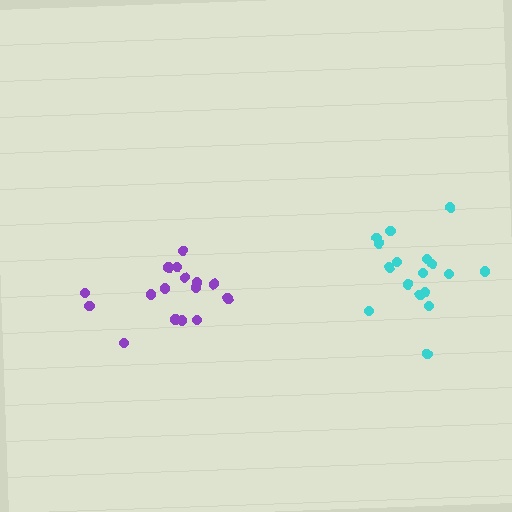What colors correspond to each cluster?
The clusters are colored: purple, cyan.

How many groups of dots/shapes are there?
There are 2 groups.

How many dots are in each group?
Group 1: 16 dots, Group 2: 17 dots (33 total).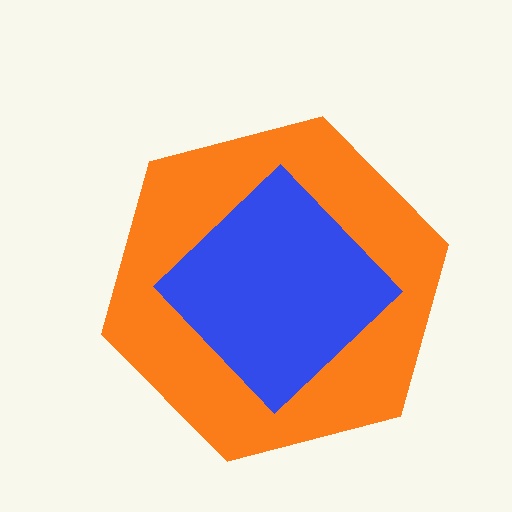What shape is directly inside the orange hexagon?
The blue diamond.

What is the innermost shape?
The blue diamond.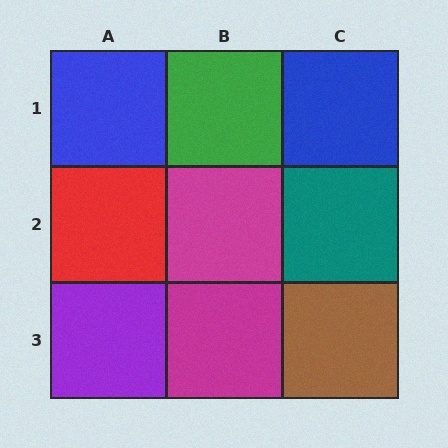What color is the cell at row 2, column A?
Red.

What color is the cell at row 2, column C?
Teal.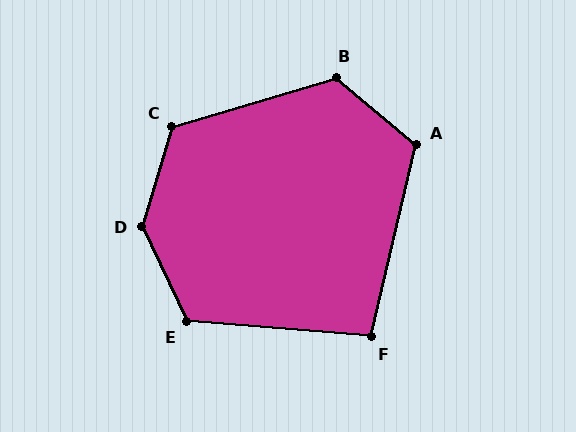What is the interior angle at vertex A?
Approximately 117 degrees (obtuse).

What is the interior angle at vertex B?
Approximately 123 degrees (obtuse).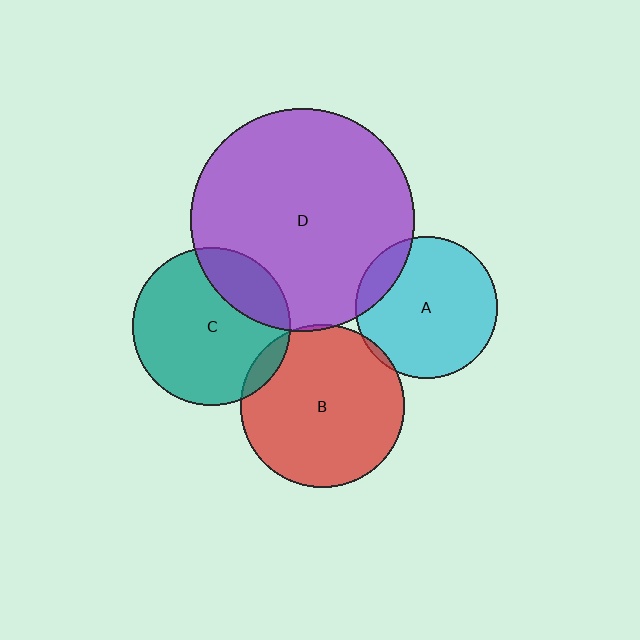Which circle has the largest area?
Circle D (purple).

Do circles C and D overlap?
Yes.